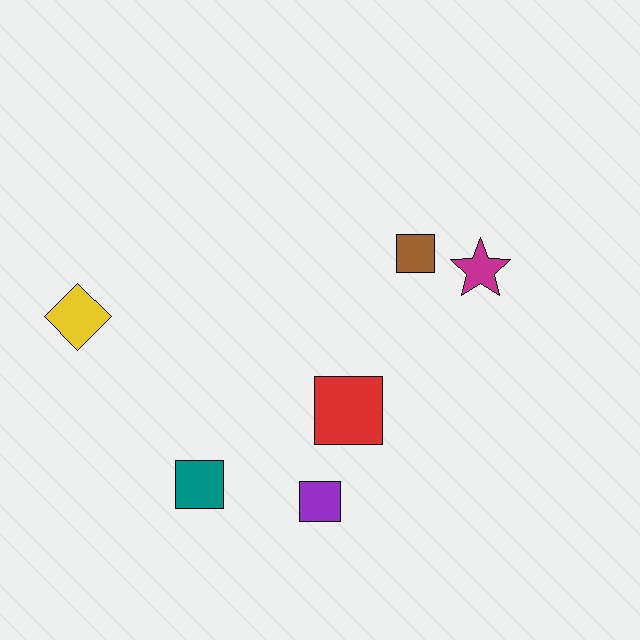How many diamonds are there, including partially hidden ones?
There is 1 diamond.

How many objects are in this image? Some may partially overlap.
There are 6 objects.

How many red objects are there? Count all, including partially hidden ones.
There is 1 red object.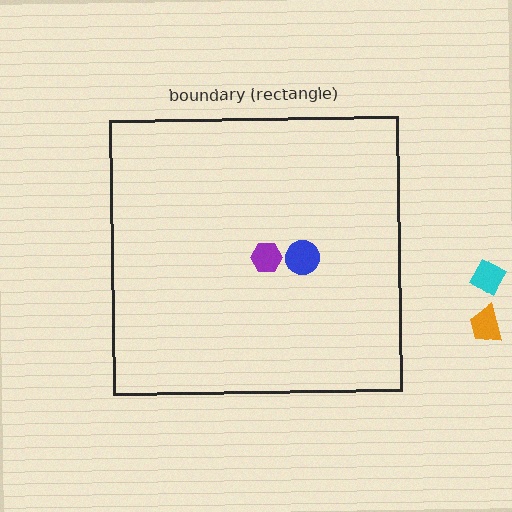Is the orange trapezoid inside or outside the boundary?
Outside.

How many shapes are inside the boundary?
2 inside, 2 outside.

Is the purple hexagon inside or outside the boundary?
Inside.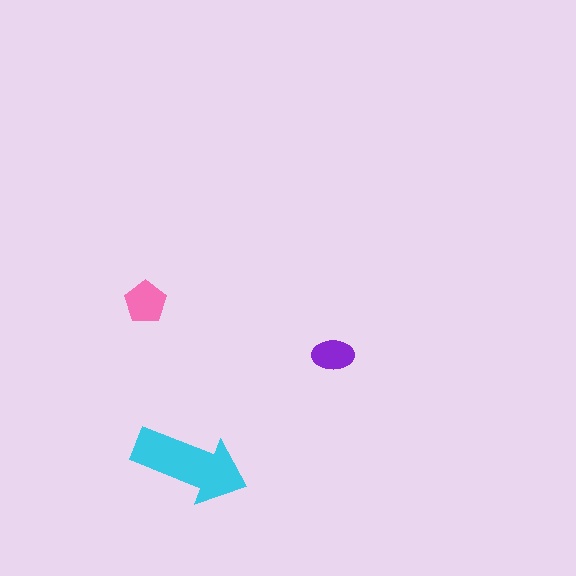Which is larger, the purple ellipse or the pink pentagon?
The pink pentagon.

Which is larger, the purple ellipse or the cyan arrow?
The cyan arrow.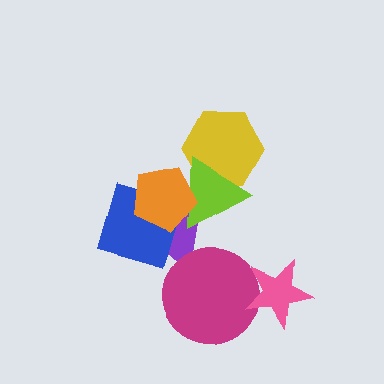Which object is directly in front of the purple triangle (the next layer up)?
The magenta circle is directly in front of the purple triangle.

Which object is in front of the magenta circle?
The pink star is in front of the magenta circle.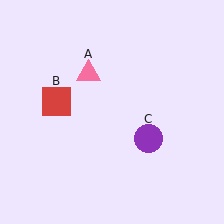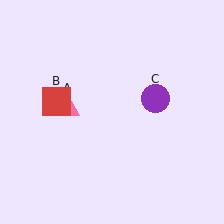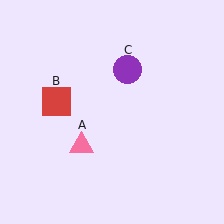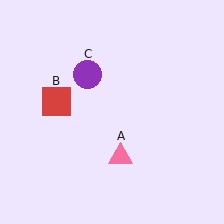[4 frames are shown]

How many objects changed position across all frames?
2 objects changed position: pink triangle (object A), purple circle (object C).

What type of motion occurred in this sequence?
The pink triangle (object A), purple circle (object C) rotated counterclockwise around the center of the scene.